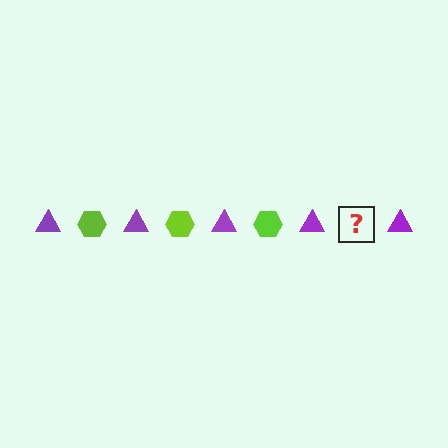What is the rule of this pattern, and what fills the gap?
The rule is that the pattern alternates between purple triangle and lime hexagon. The gap should be filled with a lime hexagon.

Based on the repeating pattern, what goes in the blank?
The blank should be a lime hexagon.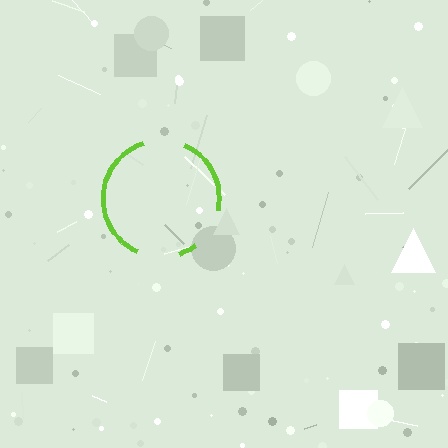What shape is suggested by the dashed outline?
The dashed outline suggests a circle.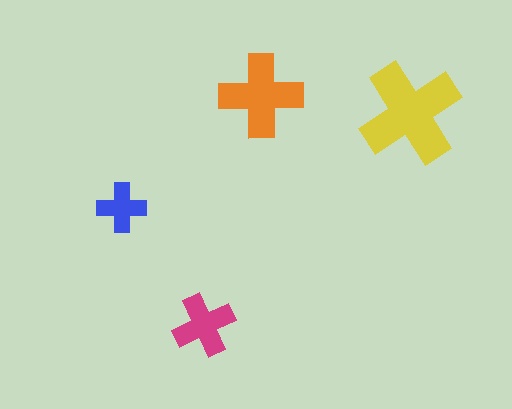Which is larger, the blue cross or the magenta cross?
The magenta one.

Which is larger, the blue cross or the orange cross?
The orange one.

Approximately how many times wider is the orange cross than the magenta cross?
About 1.5 times wider.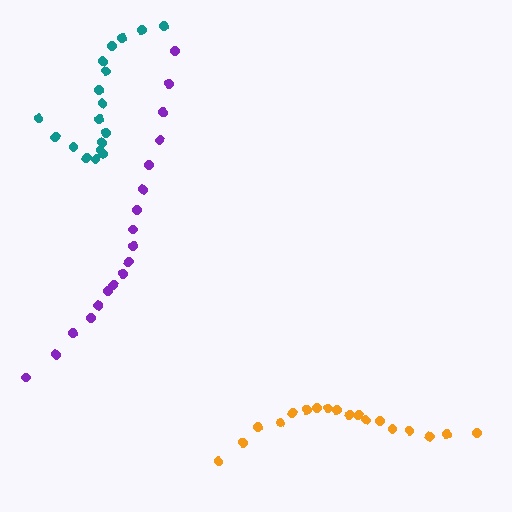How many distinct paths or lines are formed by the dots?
There are 3 distinct paths.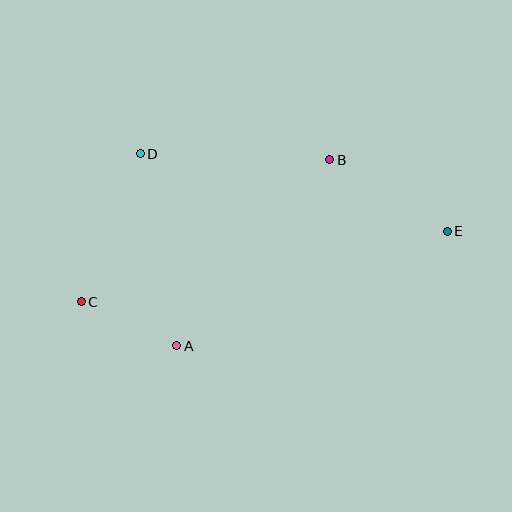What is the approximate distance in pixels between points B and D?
The distance between B and D is approximately 190 pixels.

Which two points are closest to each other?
Points A and C are closest to each other.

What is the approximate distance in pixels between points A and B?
The distance between A and B is approximately 241 pixels.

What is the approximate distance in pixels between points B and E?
The distance between B and E is approximately 137 pixels.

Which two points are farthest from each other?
Points C and E are farthest from each other.